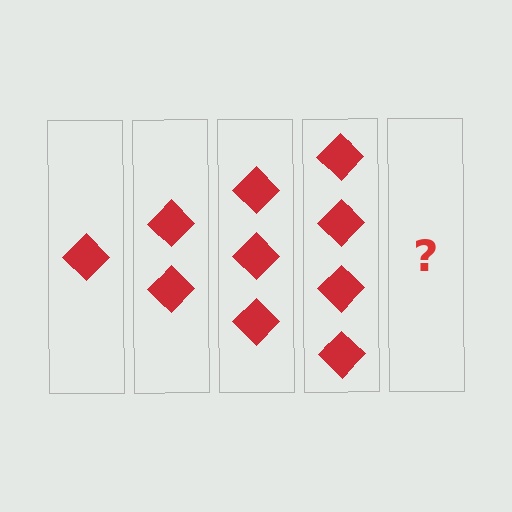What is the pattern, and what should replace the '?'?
The pattern is that each step adds one more diamond. The '?' should be 5 diamonds.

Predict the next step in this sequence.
The next step is 5 diamonds.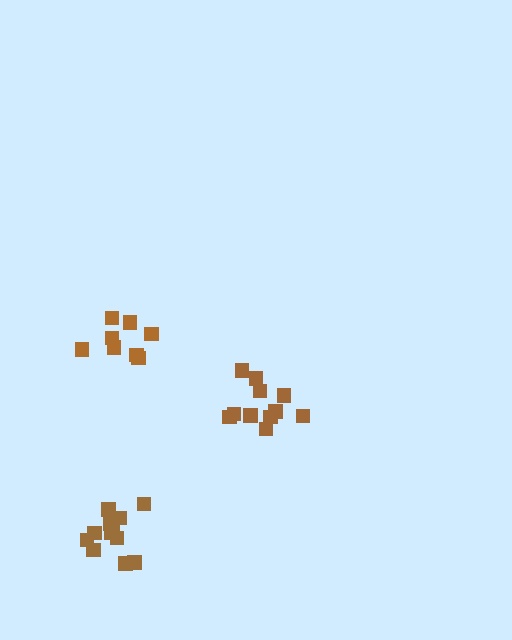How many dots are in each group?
Group 1: 11 dots, Group 2: 8 dots, Group 3: 12 dots (31 total).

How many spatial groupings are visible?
There are 3 spatial groupings.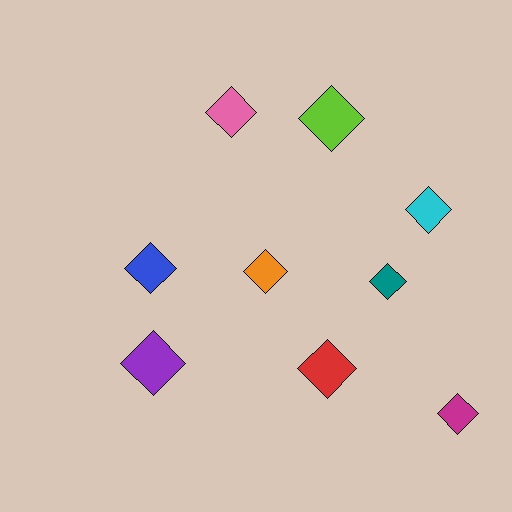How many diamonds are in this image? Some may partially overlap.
There are 9 diamonds.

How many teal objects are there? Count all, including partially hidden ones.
There is 1 teal object.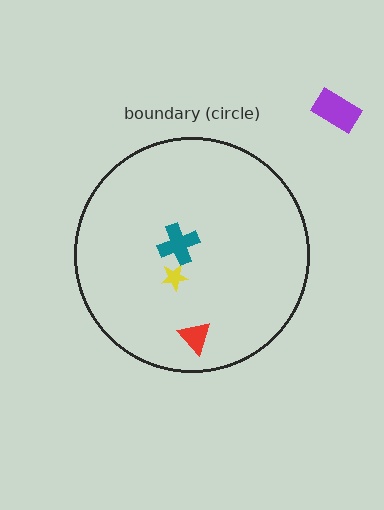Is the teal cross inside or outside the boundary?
Inside.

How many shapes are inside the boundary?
3 inside, 1 outside.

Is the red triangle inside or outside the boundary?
Inside.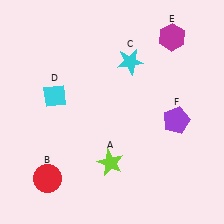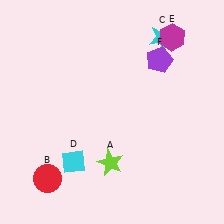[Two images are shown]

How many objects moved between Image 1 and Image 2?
3 objects moved between the two images.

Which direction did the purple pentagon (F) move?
The purple pentagon (F) moved up.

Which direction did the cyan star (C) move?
The cyan star (C) moved right.